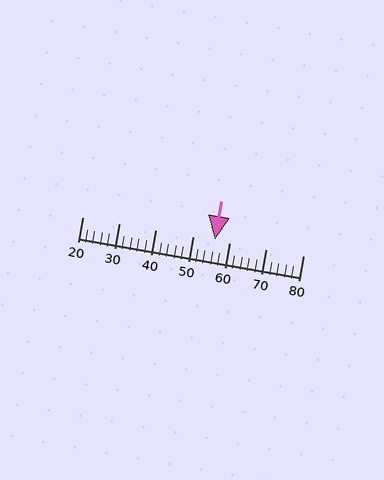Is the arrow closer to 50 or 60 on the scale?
The arrow is closer to 60.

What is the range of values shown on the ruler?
The ruler shows values from 20 to 80.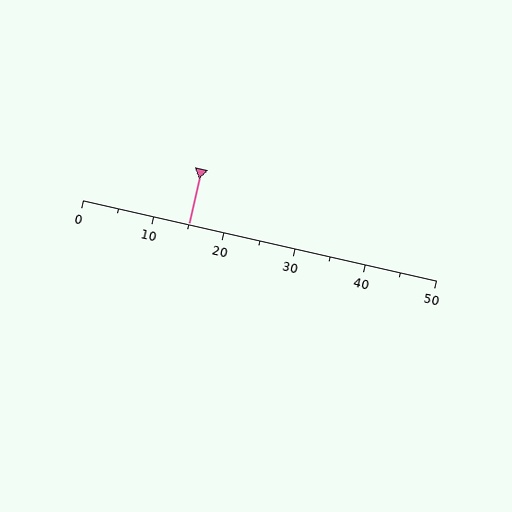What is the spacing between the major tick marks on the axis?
The major ticks are spaced 10 apart.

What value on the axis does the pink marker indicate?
The marker indicates approximately 15.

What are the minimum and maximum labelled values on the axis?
The axis runs from 0 to 50.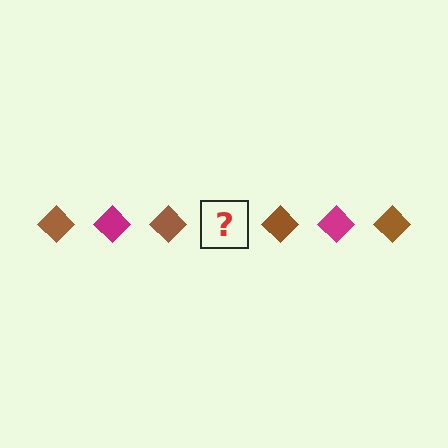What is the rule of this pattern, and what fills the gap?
The rule is that the pattern cycles through brown, magenta diamonds. The gap should be filled with a magenta diamond.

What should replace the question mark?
The question mark should be replaced with a magenta diamond.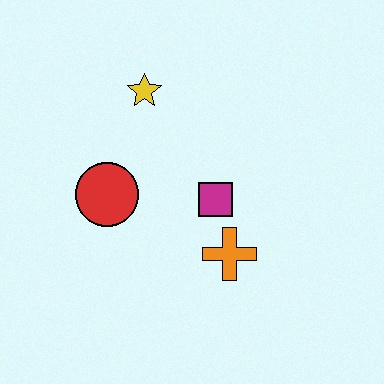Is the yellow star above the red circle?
Yes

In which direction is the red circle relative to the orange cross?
The red circle is to the left of the orange cross.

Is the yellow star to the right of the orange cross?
No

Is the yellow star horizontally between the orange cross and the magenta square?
No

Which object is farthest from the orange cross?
The yellow star is farthest from the orange cross.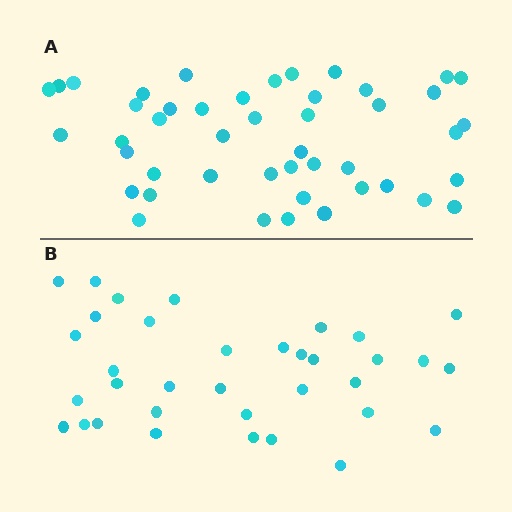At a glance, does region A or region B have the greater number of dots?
Region A (the top region) has more dots.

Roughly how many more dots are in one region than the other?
Region A has roughly 12 or so more dots than region B.